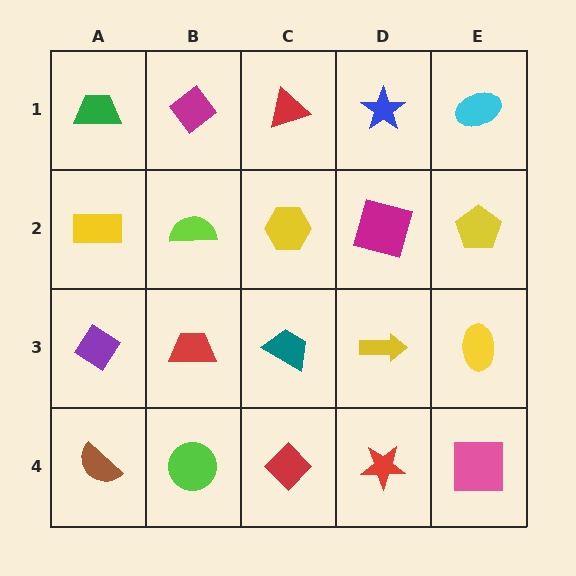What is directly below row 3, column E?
A pink square.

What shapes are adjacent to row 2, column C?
A red triangle (row 1, column C), a teal trapezoid (row 3, column C), a lime semicircle (row 2, column B), a magenta square (row 2, column D).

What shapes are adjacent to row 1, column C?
A yellow hexagon (row 2, column C), a magenta diamond (row 1, column B), a blue star (row 1, column D).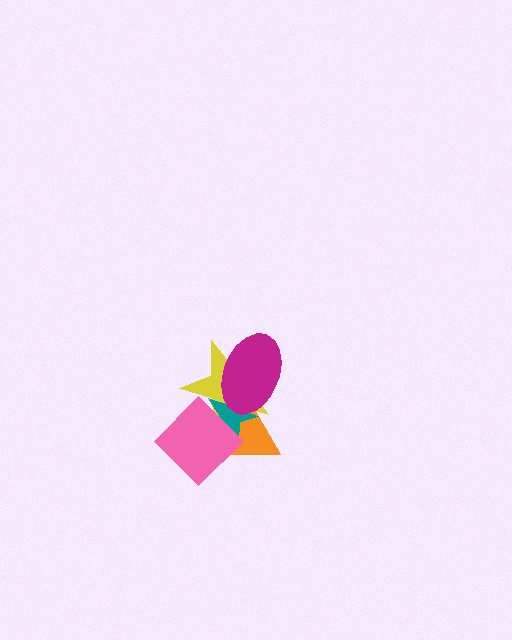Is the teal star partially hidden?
Yes, it is partially covered by another shape.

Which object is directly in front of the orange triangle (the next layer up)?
The yellow star is directly in front of the orange triangle.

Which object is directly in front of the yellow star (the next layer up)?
The teal star is directly in front of the yellow star.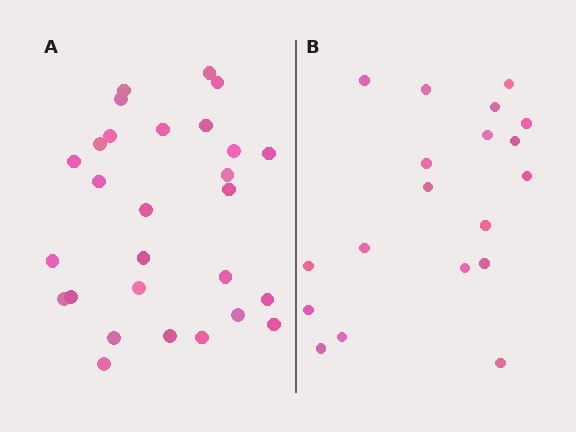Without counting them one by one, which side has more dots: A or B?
Region A (the left region) has more dots.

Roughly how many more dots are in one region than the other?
Region A has roughly 8 or so more dots than region B.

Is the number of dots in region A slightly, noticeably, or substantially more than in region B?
Region A has substantially more. The ratio is roughly 1.5 to 1.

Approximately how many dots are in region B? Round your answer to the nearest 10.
About 20 dots. (The exact count is 19, which rounds to 20.)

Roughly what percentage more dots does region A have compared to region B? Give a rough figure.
About 45% more.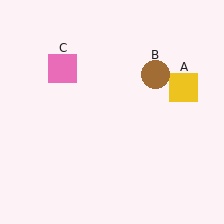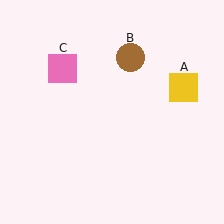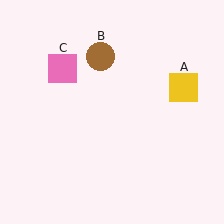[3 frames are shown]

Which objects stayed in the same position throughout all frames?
Yellow square (object A) and pink square (object C) remained stationary.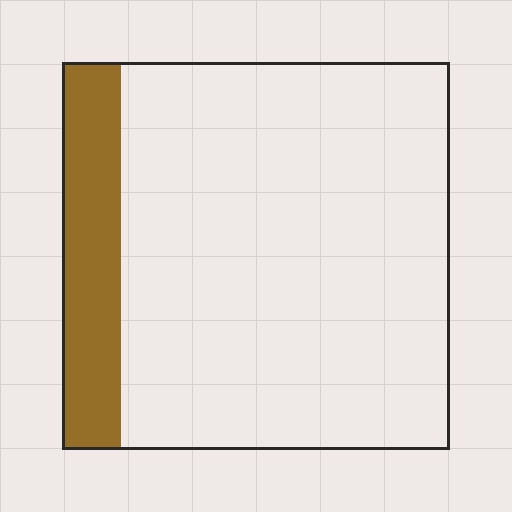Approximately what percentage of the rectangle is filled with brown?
Approximately 15%.